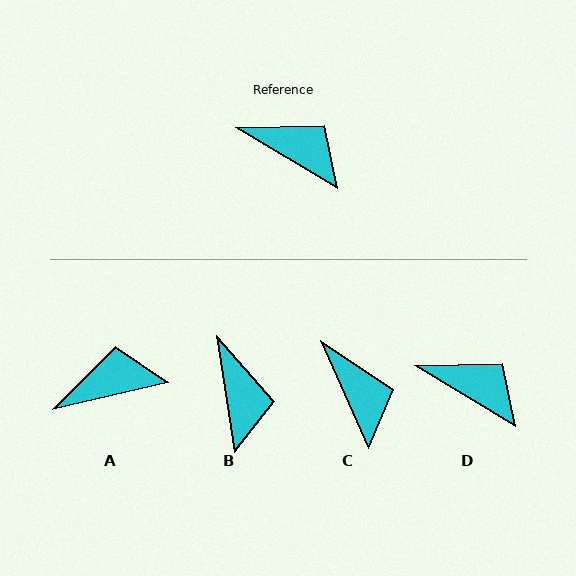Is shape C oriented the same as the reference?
No, it is off by about 35 degrees.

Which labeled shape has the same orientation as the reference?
D.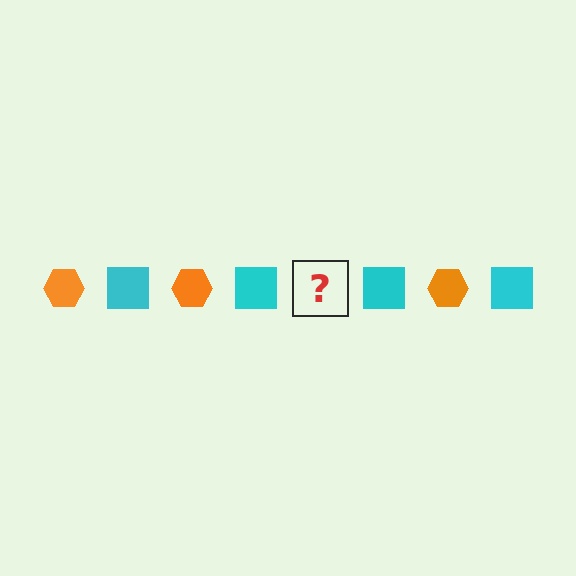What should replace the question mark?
The question mark should be replaced with an orange hexagon.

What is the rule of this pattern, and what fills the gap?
The rule is that the pattern alternates between orange hexagon and cyan square. The gap should be filled with an orange hexagon.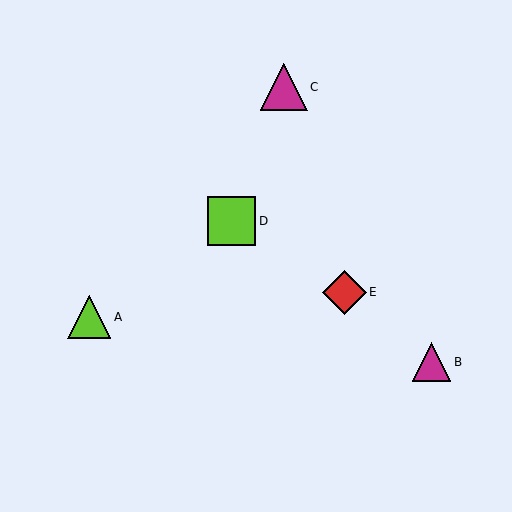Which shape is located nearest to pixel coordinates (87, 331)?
The lime triangle (labeled A) at (89, 317) is nearest to that location.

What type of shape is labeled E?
Shape E is a red diamond.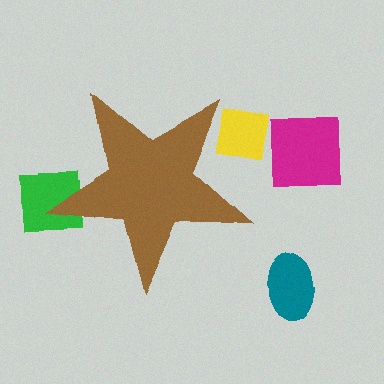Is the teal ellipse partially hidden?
No, the teal ellipse is fully visible.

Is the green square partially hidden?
Yes, the green square is partially hidden behind the brown star.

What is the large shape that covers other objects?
A brown star.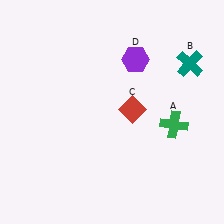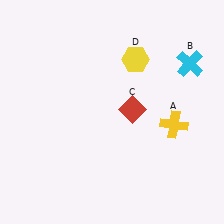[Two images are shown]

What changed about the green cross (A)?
In Image 1, A is green. In Image 2, it changed to yellow.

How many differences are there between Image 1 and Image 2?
There are 3 differences between the two images.